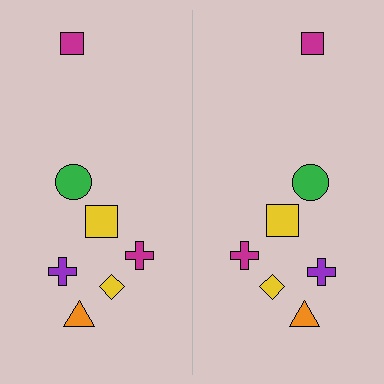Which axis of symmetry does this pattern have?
The pattern has a vertical axis of symmetry running through the center of the image.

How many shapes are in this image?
There are 14 shapes in this image.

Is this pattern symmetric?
Yes, this pattern has bilateral (reflection) symmetry.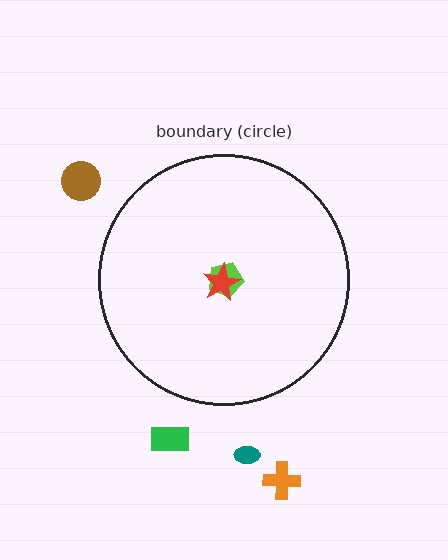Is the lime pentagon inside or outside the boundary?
Inside.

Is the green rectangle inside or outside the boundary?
Outside.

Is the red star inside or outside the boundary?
Inside.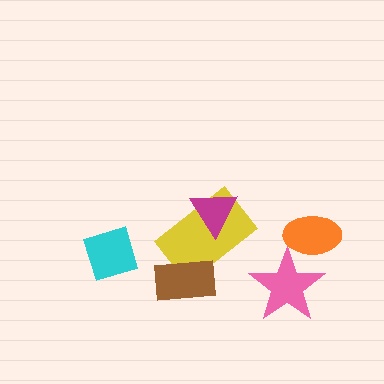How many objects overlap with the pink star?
1 object overlaps with the pink star.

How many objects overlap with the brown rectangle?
1 object overlaps with the brown rectangle.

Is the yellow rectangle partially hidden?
Yes, it is partially covered by another shape.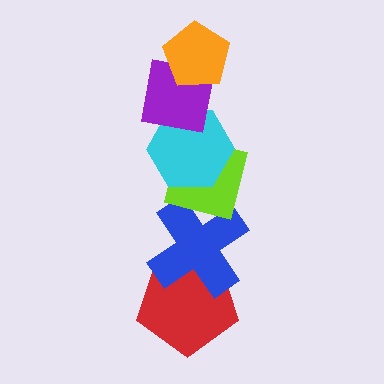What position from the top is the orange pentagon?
The orange pentagon is 1st from the top.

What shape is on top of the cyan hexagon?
The purple square is on top of the cyan hexagon.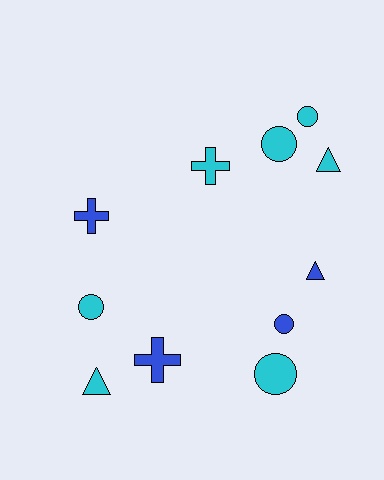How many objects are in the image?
There are 11 objects.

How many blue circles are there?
There is 1 blue circle.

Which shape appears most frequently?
Circle, with 5 objects.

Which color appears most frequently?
Cyan, with 7 objects.